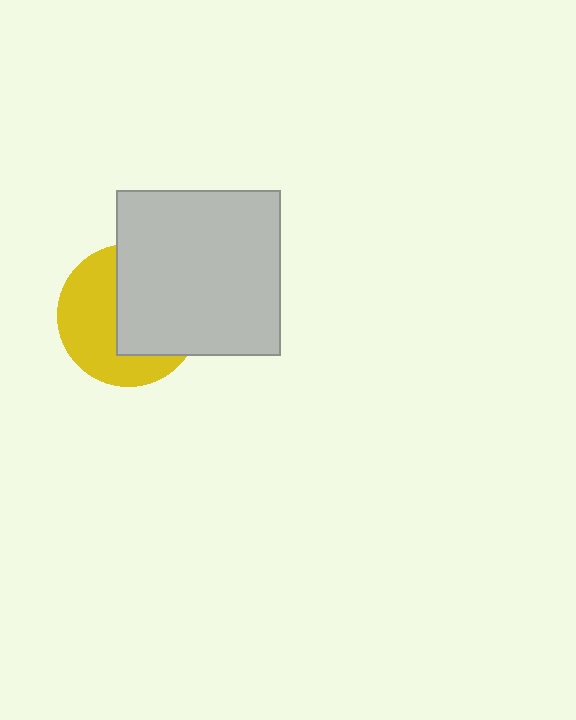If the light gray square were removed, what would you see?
You would see the complete yellow circle.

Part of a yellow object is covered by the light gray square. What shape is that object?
It is a circle.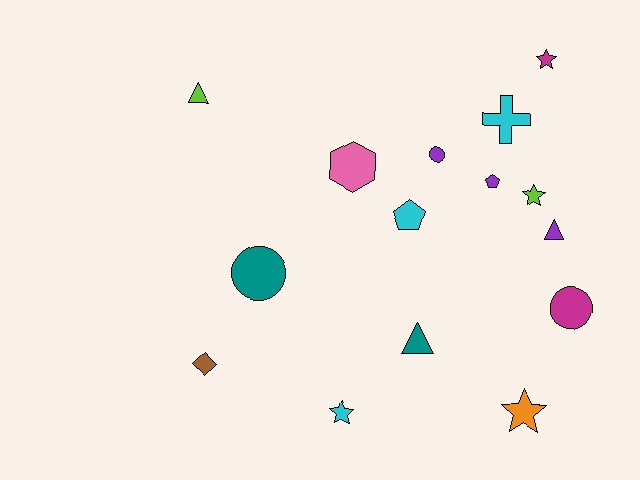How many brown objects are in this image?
There is 1 brown object.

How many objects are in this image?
There are 15 objects.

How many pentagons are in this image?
There are 2 pentagons.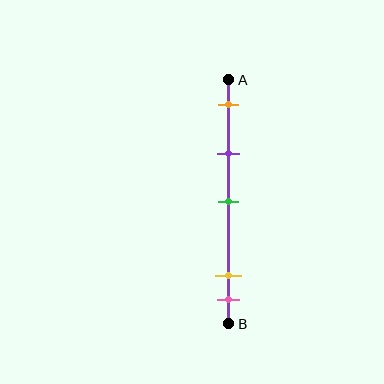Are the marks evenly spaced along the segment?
No, the marks are not evenly spaced.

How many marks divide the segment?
There are 5 marks dividing the segment.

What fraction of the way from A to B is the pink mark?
The pink mark is approximately 90% (0.9) of the way from A to B.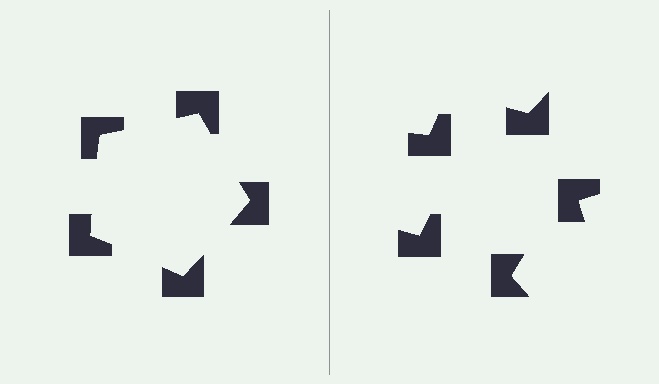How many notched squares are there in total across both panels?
10 — 5 on each side.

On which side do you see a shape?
An illusory pentagon appears on the left side. On the right side the wedge cuts are rotated, so no coherent shape forms.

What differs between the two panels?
The notched squares are positioned identically on both sides; only the wedge orientations differ. On the left they align to a pentagon; on the right they are misaligned.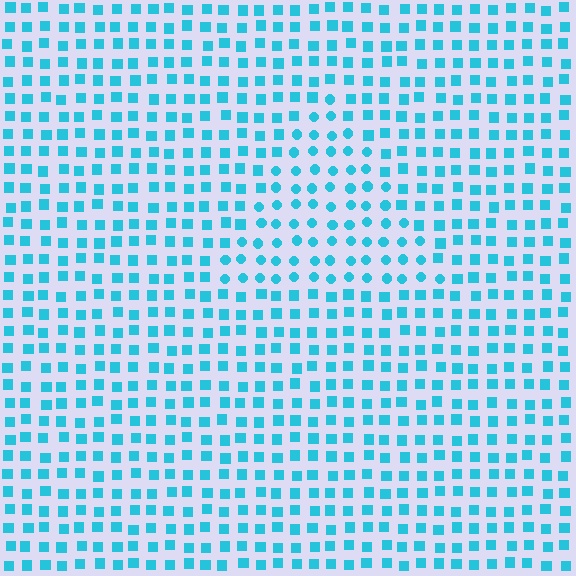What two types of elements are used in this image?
The image uses circles inside the triangle region and squares outside it.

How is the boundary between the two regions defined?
The boundary is defined by a change in element shape: circles inside vs. squares outside. All elements share the same color and spacing.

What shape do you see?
I see a triangle.